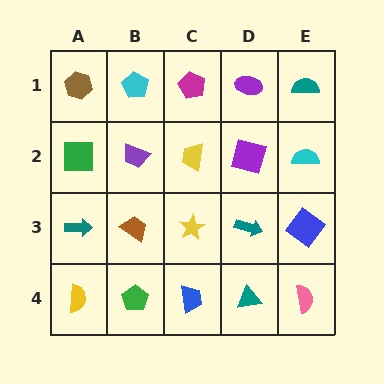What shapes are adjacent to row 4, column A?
A teal arrow (row 3, column A), a green pentagon (row 4, column B).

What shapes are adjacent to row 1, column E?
A cyan semicircle (row 2, column E), a purple ellipse (row 1, column D).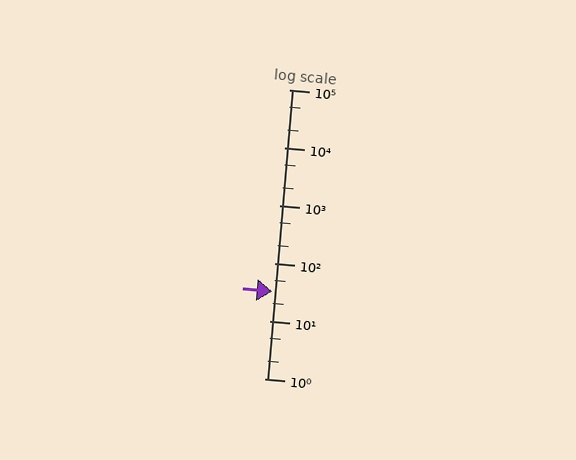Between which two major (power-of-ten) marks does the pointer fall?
The pointer is between 10 and 100.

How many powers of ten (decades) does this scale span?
The scale spans 5 decades, from 1 to 100000.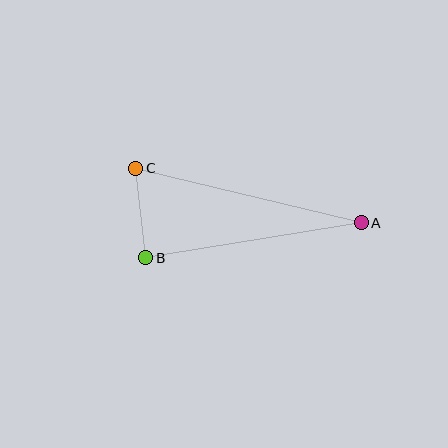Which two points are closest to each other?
Points B and C are closest to each other.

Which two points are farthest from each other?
Points A and C are farthest from each other.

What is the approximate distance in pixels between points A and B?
The distance between A and B is approximately 219 pixels.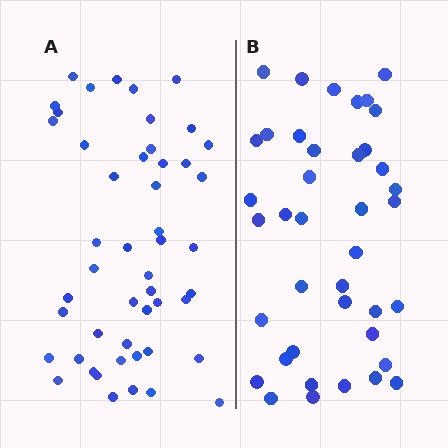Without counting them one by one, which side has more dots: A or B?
Region A (the left region) has more dots.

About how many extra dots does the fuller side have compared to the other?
Region A has roughly 8 or so more dots than region B.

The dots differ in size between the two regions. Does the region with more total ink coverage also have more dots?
No. Region B has more total ink coverage because its dots are larger, but region A actually contains more individual dots. Total area can be misleading — the number of items is what matters here.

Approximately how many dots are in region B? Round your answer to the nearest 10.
About 40 dots.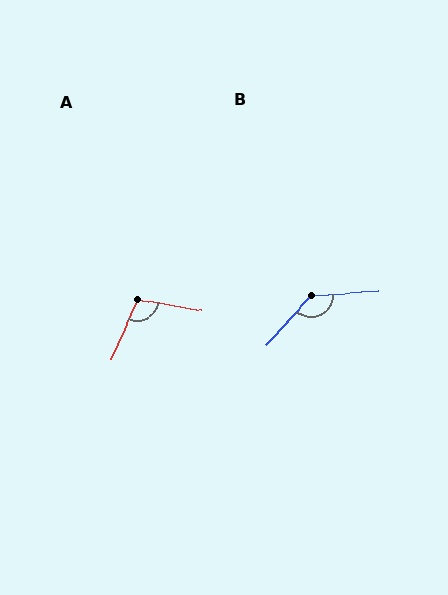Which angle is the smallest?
A, at approximately 104 degrees.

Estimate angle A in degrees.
Approximately 104 degrees.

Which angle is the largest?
B, at approximately 137 degrees.